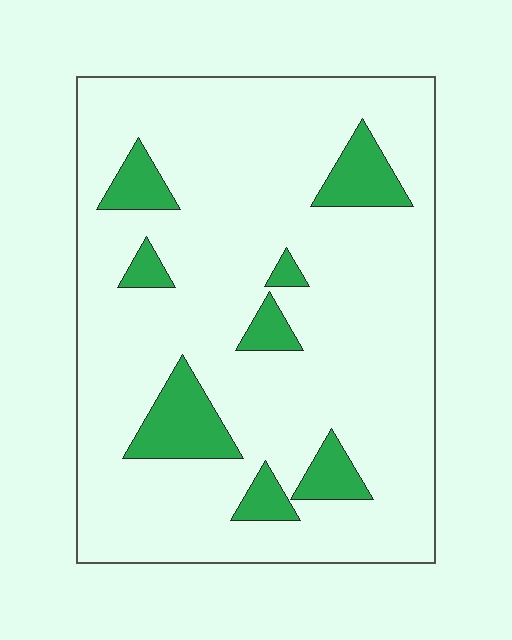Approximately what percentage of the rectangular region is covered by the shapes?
Approximately 15%.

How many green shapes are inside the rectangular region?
8.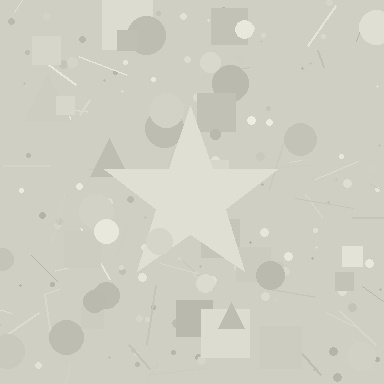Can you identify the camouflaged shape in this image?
The camouflaged shape is a star.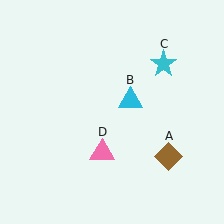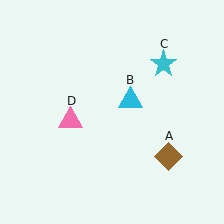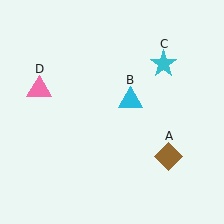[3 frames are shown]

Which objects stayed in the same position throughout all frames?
Brown diamond (object A) and cyan triangle (object B) and cyan star (object C) remained stationary.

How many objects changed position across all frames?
1 object changed position: pink triangle (object D).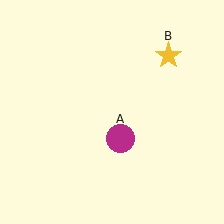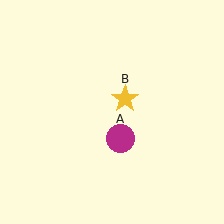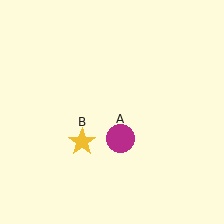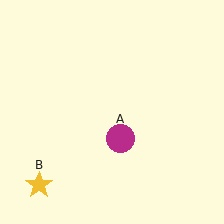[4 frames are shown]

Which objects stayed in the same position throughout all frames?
Magenta circle (object A) remained stationary.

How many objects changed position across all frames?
1 object changed position: yellow star (object B).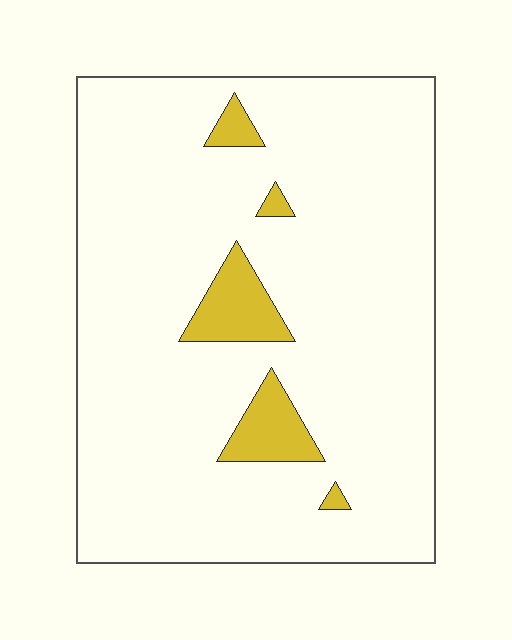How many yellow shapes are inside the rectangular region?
5.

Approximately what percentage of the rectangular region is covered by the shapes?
Approximately 10%.